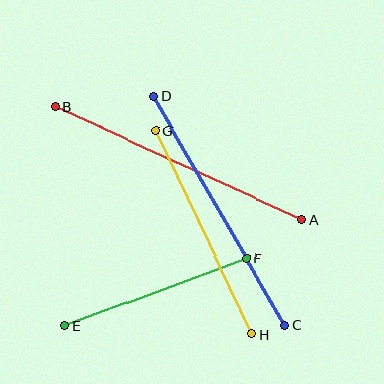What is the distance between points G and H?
The distance is approximately 225 pixels.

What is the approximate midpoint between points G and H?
The midpoint is at approximately (204, 232) pixels.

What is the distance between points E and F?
The distance is approximately 194 pixels.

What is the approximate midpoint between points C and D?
The midpoint is at approximately (219, 210) pixels.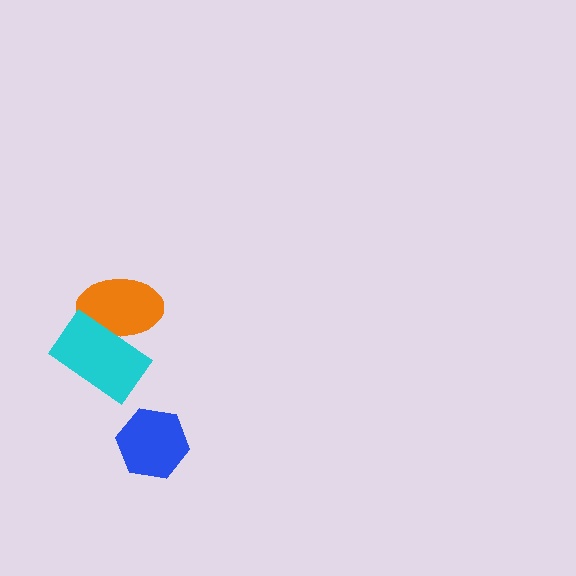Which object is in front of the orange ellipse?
The cyan rectangle is in front of the orange ellipse.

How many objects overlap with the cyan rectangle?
1 object overlaps with the cyan rectangle.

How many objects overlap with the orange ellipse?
1 object overlaps with the orange ellipse.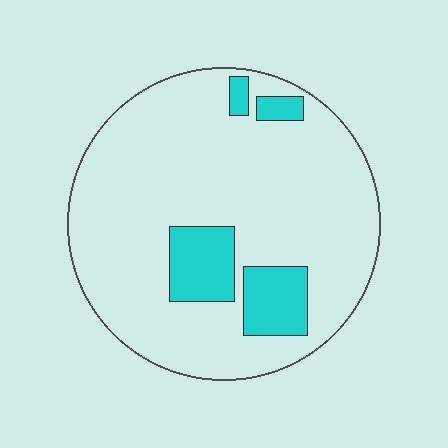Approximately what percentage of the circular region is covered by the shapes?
Approximately 15%.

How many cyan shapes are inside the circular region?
4.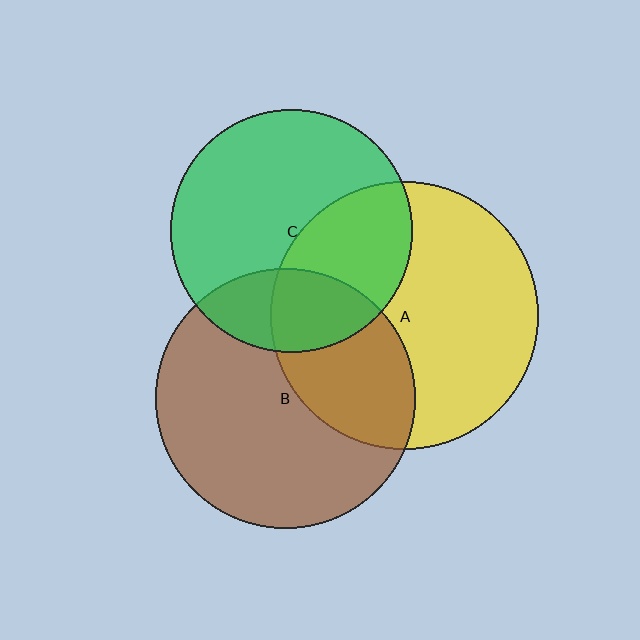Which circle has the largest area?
Circle A (yellow).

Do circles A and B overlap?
Yes.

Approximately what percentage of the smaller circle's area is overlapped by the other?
Approximately 35%.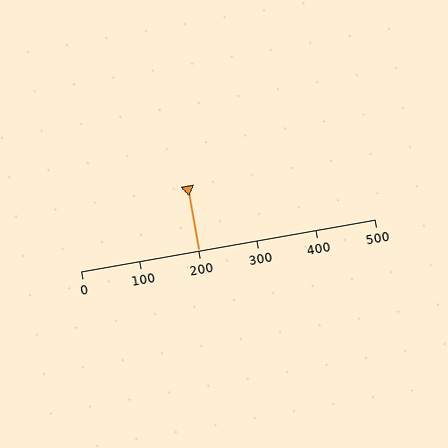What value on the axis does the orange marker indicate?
The marker indicates approximately 200.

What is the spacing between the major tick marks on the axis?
The major ticks are spaced 100 apart.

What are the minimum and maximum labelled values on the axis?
The axis runs from 0 to 500.